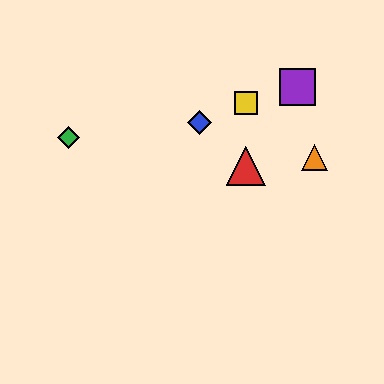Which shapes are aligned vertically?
The red triangle, the yellow square are aligned vertically.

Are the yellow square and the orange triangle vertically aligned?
No, the yellow square is at x≈246 and the orange triangle is at x≈315.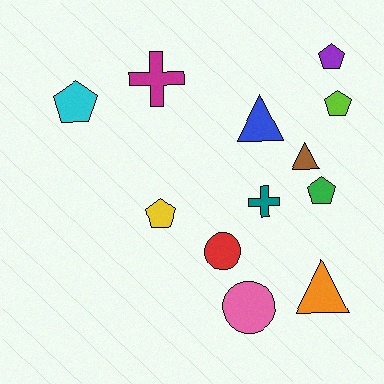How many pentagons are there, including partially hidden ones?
There are 5 pentagons.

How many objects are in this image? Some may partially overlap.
There are 12 objects.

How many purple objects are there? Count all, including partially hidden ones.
There is 1 purple object.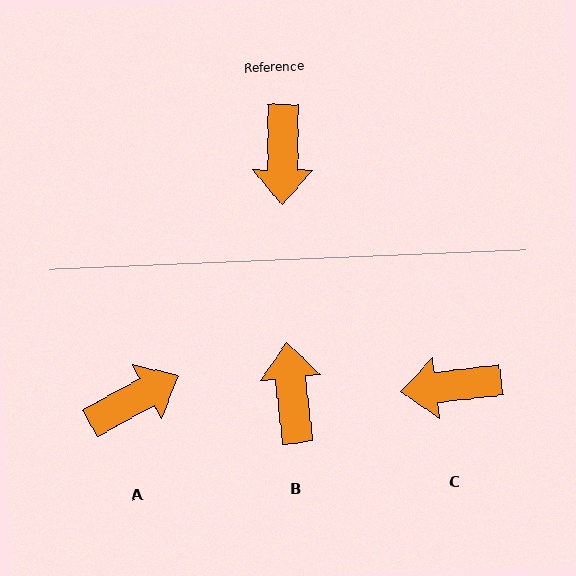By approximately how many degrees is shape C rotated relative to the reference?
Approximately 83 degrees clockwise.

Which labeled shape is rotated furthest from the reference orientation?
B, about 173 degrees away.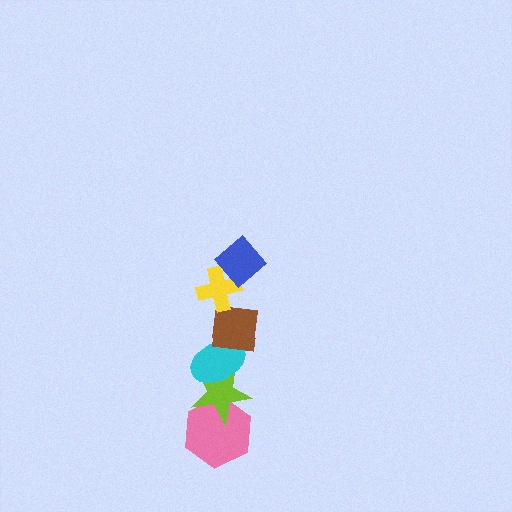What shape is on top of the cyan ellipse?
The brown square is on top of the cyan ellipse.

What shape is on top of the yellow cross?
The blue diamond is on top of the yellow cross.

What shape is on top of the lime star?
The cyan ellipse is on top of the lime star.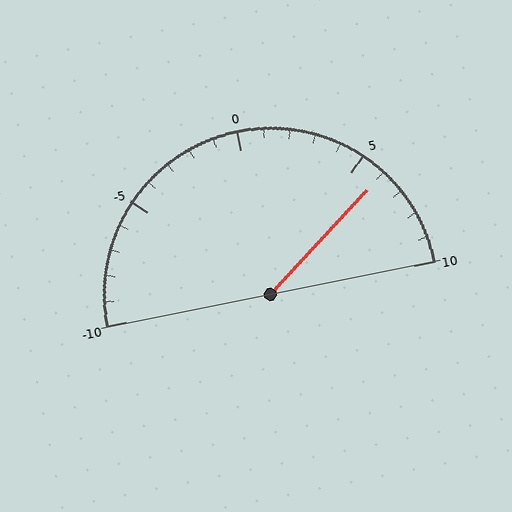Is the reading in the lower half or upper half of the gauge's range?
The reading is in the upper half of the range (-10 to 10).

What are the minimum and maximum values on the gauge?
The gauge ranges from -10 to 10.